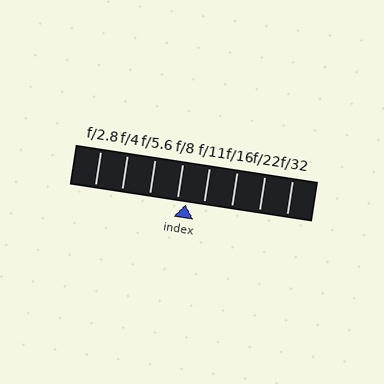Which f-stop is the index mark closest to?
The index mark is closest to f/8.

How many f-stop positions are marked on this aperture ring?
There are 8 f-stop positions marked.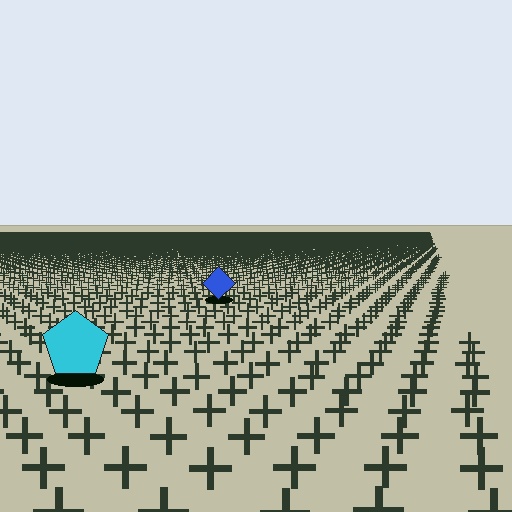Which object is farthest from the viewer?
The blue diamond is farthest from the viewer. It appears smaller and the ground texture around it is denser.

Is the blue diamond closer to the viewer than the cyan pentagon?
No. The cyan pentagon is closer — you can tell from the texture gradient: the ground texture is coarser near it.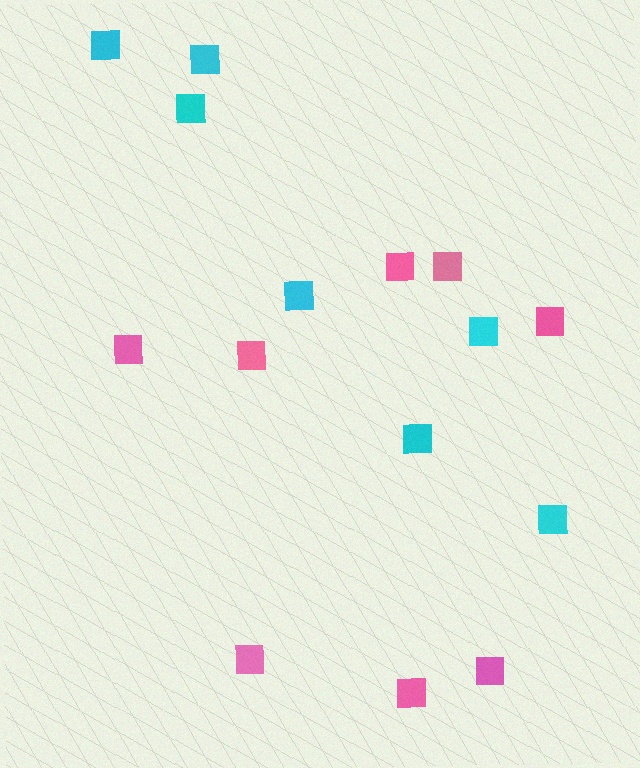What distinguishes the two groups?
There are 2 groups: one group of pink squares (8) and one group of cyan squares (7).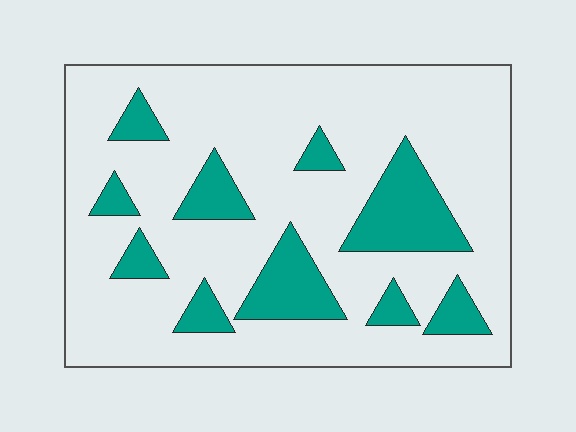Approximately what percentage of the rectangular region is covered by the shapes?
Approximately 20%.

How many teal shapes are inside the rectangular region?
10.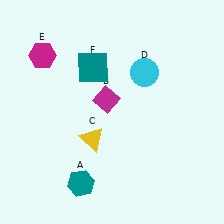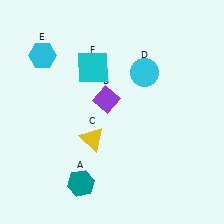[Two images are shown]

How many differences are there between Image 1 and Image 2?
There are 3 differences between the two images.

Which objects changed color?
B changed from magenta to purple. E changed from magenta to cyan. F changed from teal to cyan.